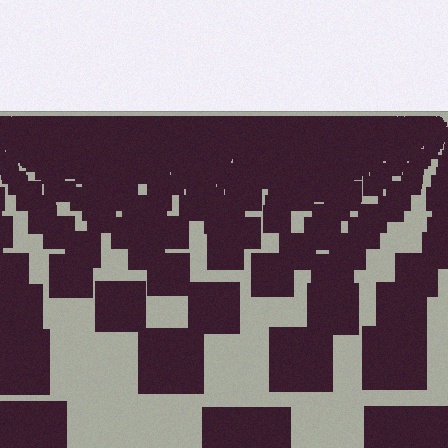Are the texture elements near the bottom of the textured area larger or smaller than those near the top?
Larger. Near the bottom, elements are closer to the viewer and appear at a bigger on-screen size.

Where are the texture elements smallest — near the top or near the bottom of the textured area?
Near the top.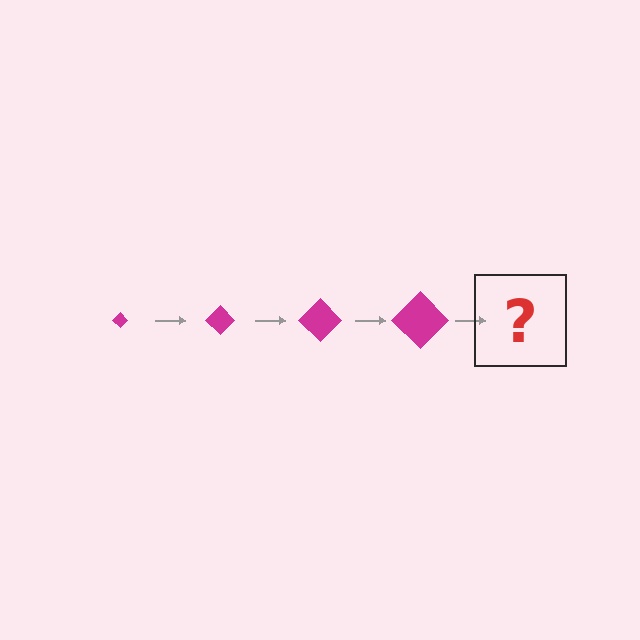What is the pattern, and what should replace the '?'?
The pattern is that the diamond gets progressively larger each step. The '?' should be a magenta diamond, larger than the previous one.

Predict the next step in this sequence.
The next step is a magenta diamond, larger than the previous one.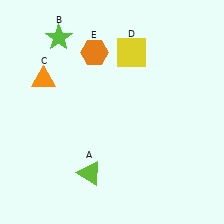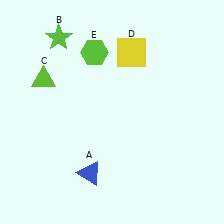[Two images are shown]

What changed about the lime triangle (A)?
In Image 1, A is lime. In Image 2, it changed to blue.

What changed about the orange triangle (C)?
In Image 1, C is orange. In Image 2, it changed to lime.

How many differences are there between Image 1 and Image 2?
There are 3 differences between the two images.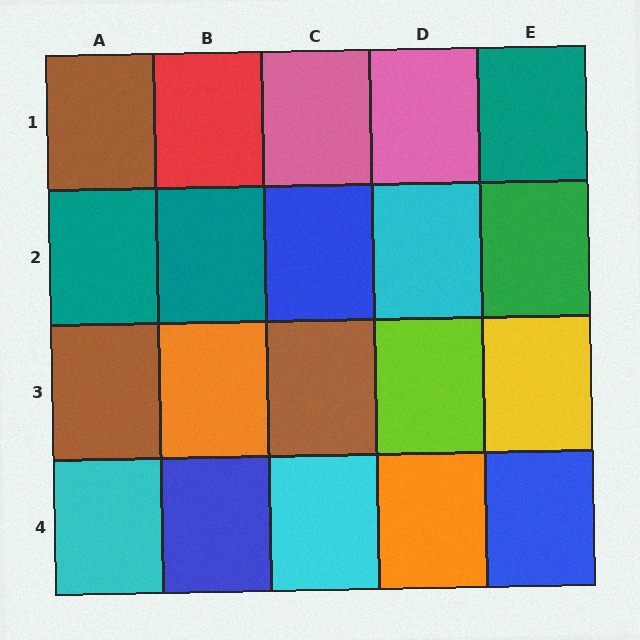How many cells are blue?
3 cells are blue.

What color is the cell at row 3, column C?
Brown.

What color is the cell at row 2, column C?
Blue.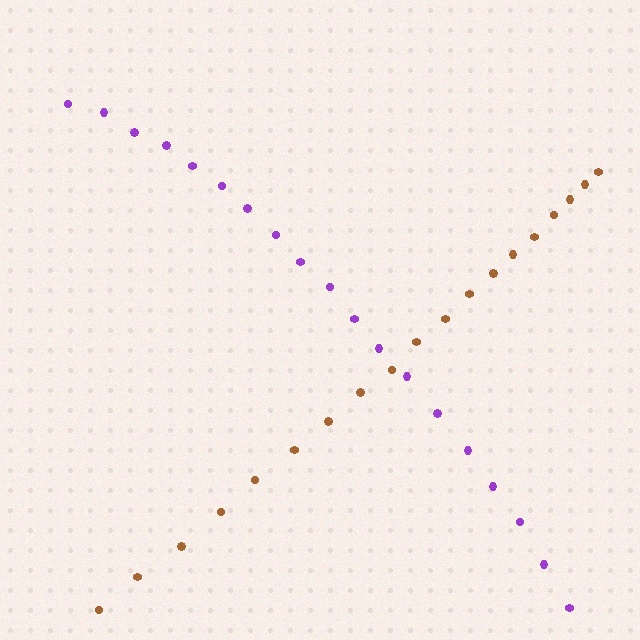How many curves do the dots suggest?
There are 2 distinct paths.